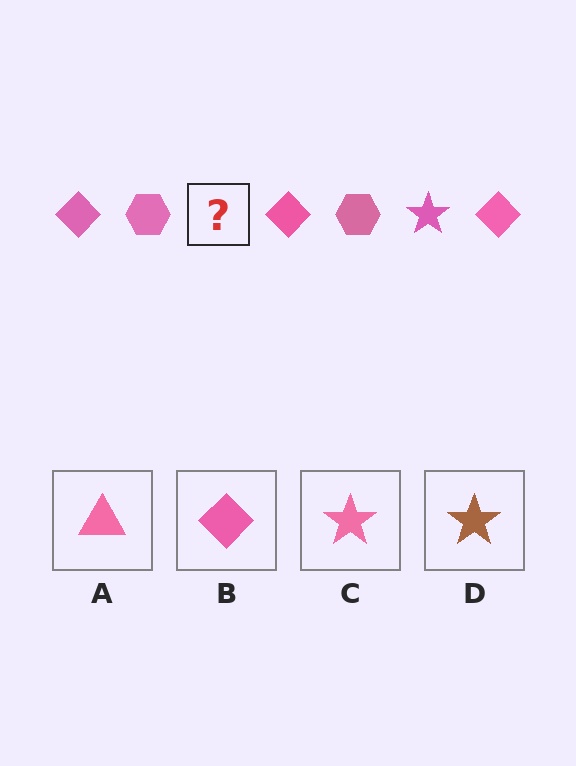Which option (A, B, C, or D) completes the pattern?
C.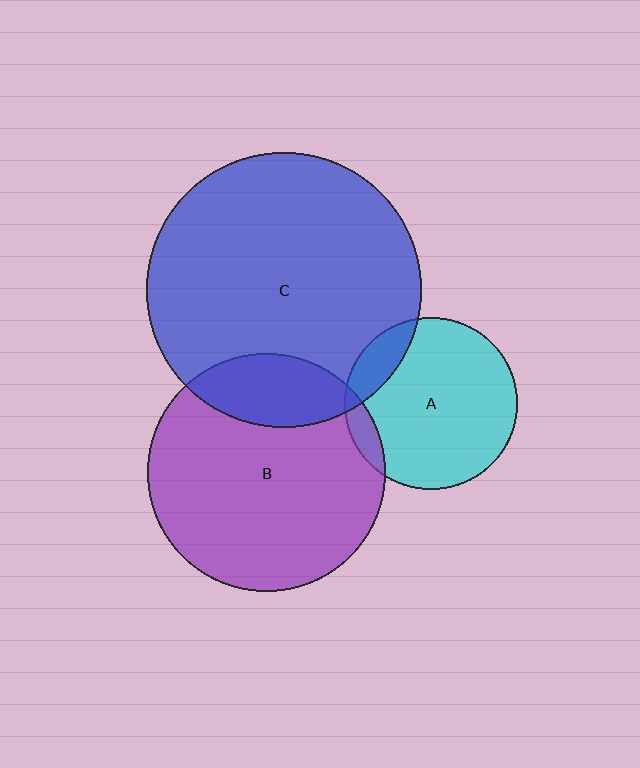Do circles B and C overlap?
Yes.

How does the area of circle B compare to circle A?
Approximately 1.9 times.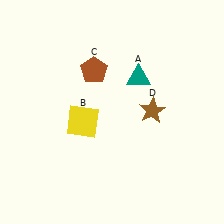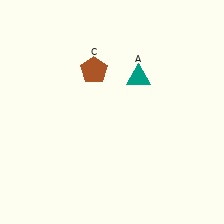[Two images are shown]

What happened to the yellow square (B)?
The yellow square (B) was removed in Image 2. It was in the bottom-left area of Image 1.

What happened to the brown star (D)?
The brown star (D) was removed in Image 2. It was in the top-right area of Image 1.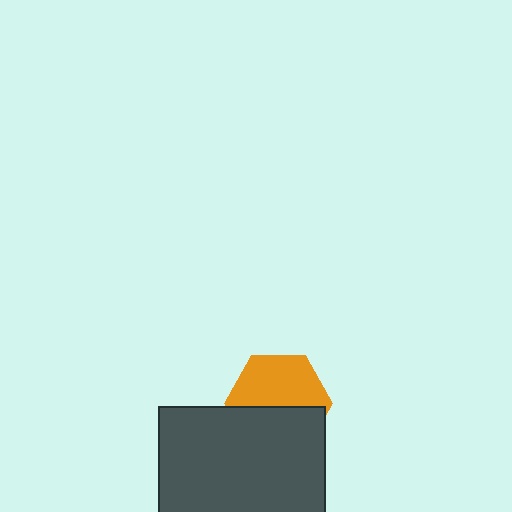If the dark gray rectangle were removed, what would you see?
You would see the complete orange hexagon.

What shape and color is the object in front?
The object in front is a dark gray rectangle.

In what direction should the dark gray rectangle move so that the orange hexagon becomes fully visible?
The dark gray rectangle should move down. That is the shortest direction to clear the overlap and leave the orange hexagon fully visible.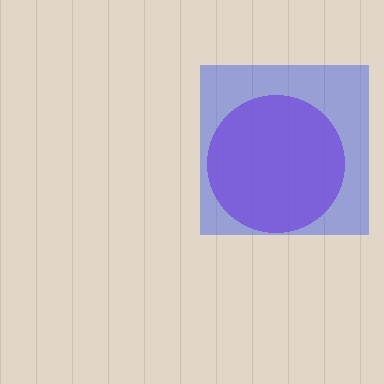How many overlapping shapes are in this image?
There are 2 overlapping shapes in the image.